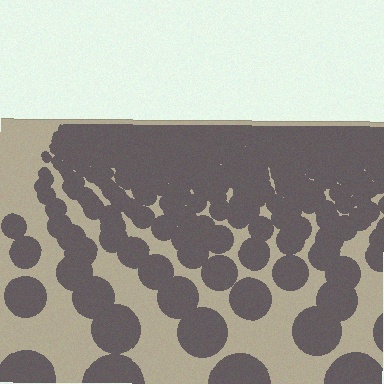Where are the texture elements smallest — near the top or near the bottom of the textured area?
Near the top.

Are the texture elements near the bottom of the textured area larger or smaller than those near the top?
Larger. Near the bottom, elements are closer to the viewer and appear at a bigger on-screen size.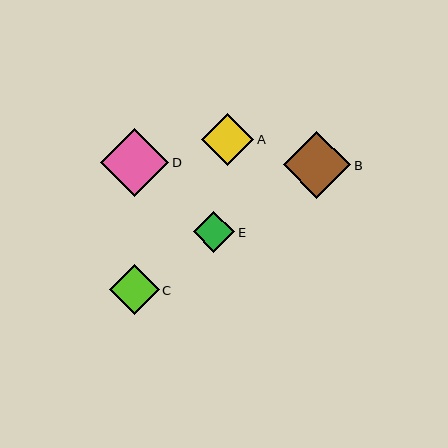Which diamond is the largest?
Diamond D is the largest with a size of approximately 68 pixels.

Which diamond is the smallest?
Diamond E is the smallest with a size of approximately 42 pixels.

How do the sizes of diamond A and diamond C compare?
Diamond A and diamond C are approximately the same size.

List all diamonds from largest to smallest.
From largest to smallest: D, B, A, C, E.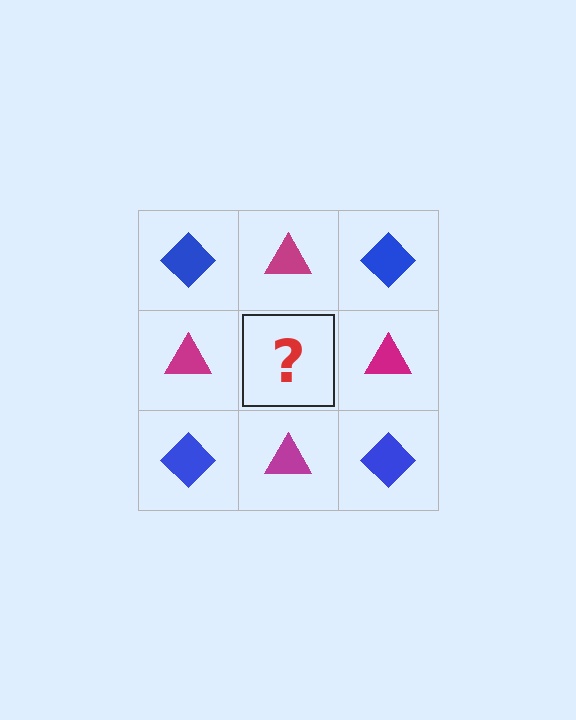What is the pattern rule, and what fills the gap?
The rule is that it alternates blue diamond and magenta triangle in a checkerboard pattern. The gap should be filled with a blue diamond.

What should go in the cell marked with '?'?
The missing cell should contain a blue diamond.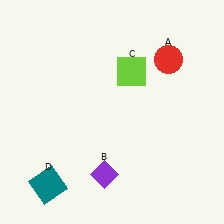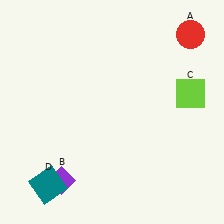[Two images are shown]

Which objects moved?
The objects that moved are: the red circle (A), the purple diamond (B), the lime square (C).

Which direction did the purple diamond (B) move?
The purple diamond (B) moved left.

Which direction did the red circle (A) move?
The red circle (A) moved up.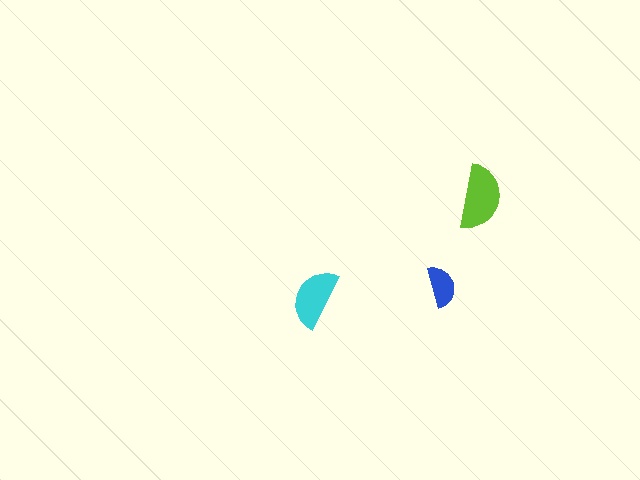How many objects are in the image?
There are 3 objects in the image.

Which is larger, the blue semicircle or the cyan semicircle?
The cyan one.